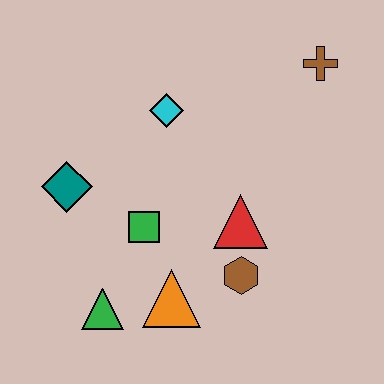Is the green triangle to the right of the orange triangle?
No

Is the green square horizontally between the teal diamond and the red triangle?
Yes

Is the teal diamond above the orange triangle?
Yes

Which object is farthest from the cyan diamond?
The green triangle is farthest from the cyan diamond.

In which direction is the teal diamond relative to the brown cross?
The teal diamond is to the left of the brown cross.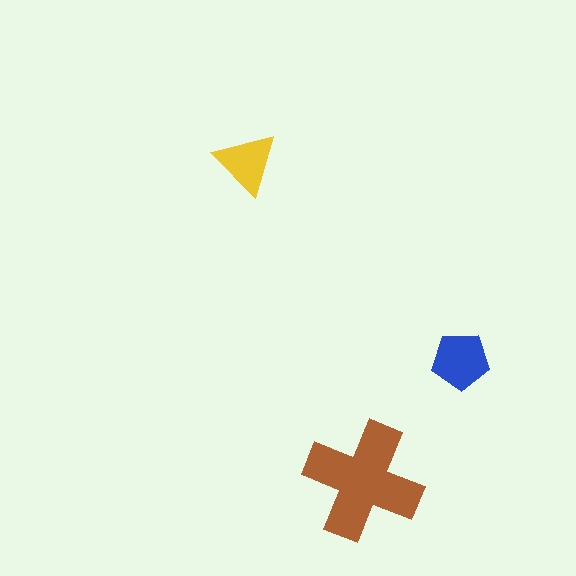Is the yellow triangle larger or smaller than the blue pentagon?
Smaller.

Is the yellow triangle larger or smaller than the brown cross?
Smaller.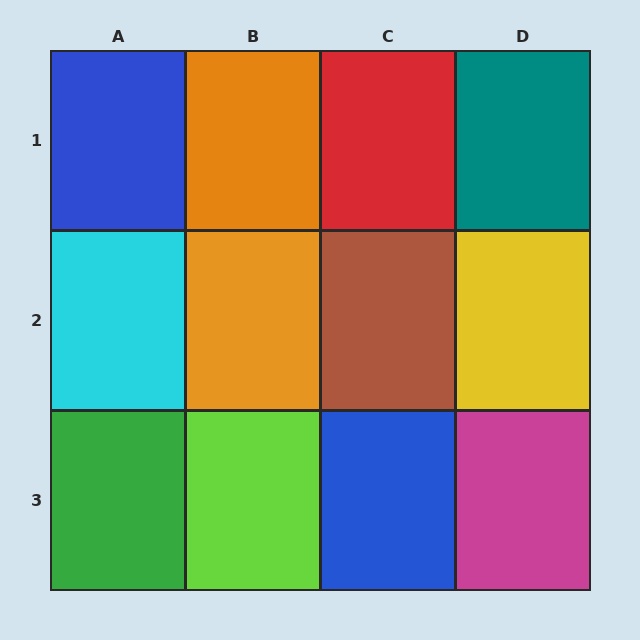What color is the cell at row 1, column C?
Red.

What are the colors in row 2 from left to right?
Cyan, orange, brown, yellow.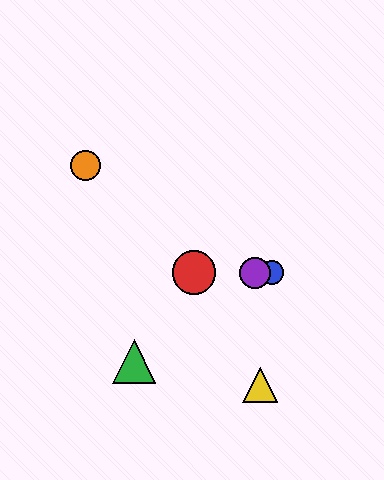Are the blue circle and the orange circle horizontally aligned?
No, the blue circle is at y≈273 and the orange circle is at y≈166.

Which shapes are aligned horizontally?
The red circle, the blue circle, the purple circle are aligned horizontally.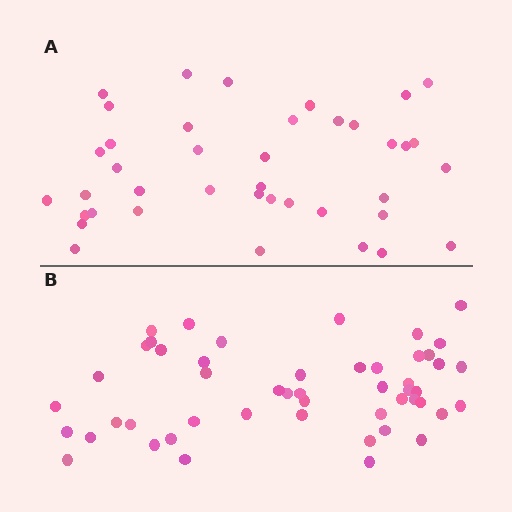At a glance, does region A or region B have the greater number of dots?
Region B (the bottom region) has more dots.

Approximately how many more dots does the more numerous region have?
Region B has roughly 10 or so more dots than region A.